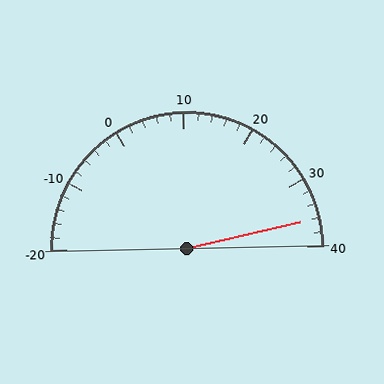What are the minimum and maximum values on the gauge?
The gauge ranges from -20 to 40.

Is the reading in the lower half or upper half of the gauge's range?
The reading is in the upper half of the range (-20 to 40).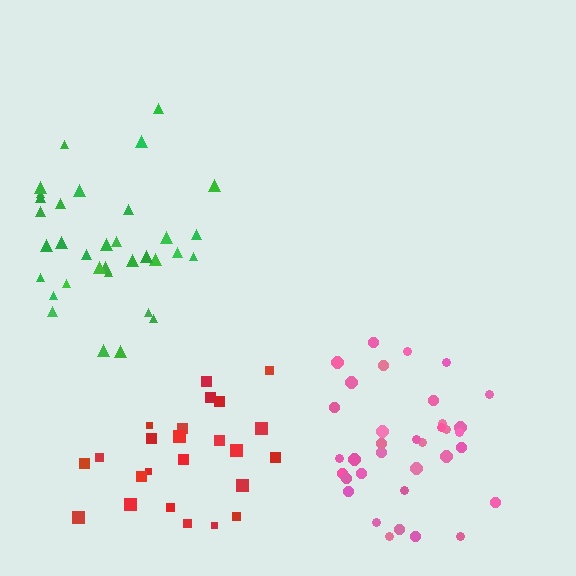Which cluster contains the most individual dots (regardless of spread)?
Pink (35).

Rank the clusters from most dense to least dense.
pink, red, green.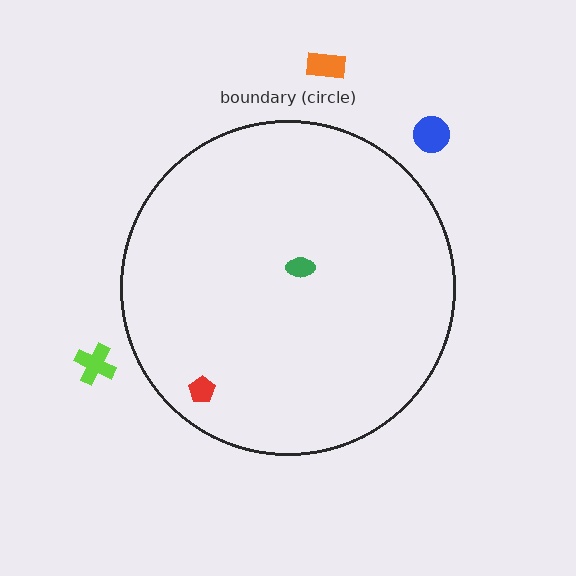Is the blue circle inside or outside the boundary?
Outside.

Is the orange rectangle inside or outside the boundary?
Outside.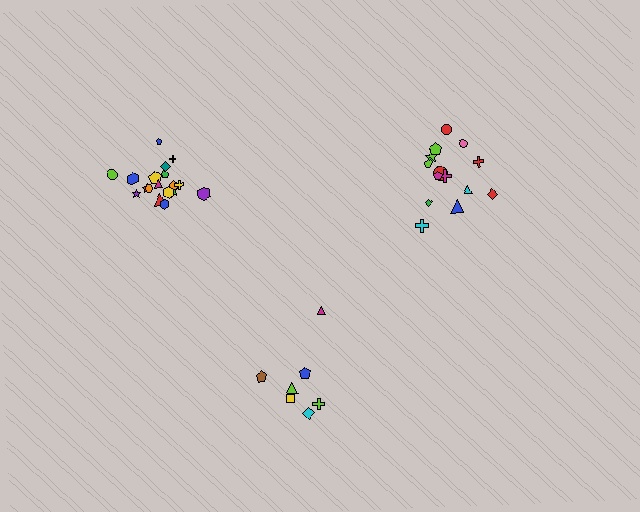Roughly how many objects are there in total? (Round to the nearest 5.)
Roughly 40 objects in total.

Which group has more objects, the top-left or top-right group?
The top-left group.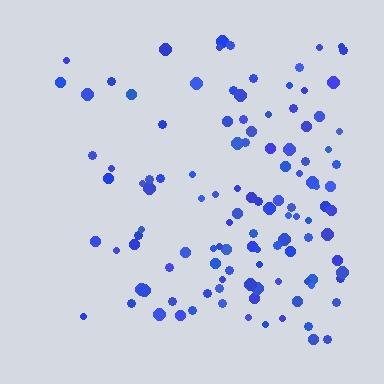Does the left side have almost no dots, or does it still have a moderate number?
Still a moderate number, just noticeably fewer than the right.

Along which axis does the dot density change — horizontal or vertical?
Horizontal.